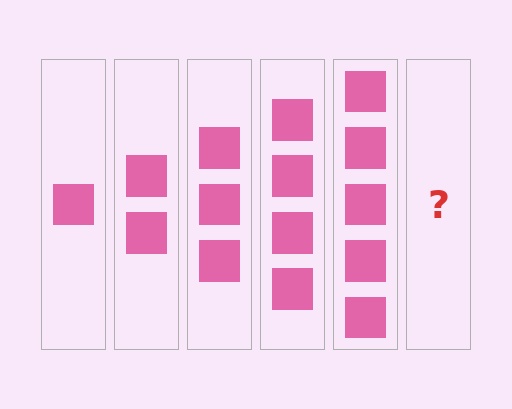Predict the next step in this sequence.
The next step is 6 squares.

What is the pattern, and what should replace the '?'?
The pattern is that each step adds one more square. The '?' should be 6 squares.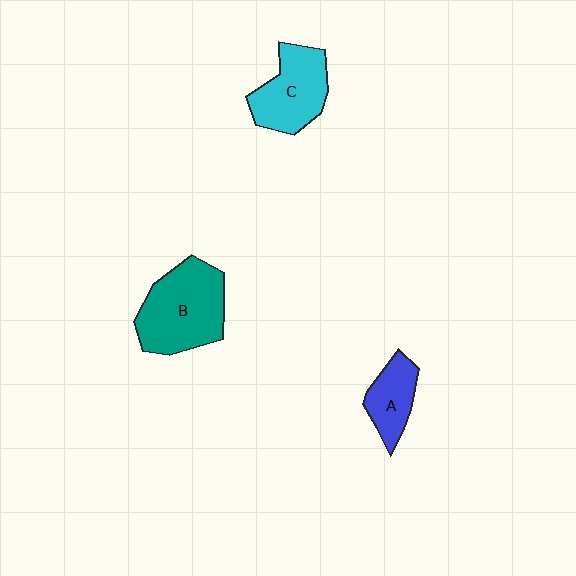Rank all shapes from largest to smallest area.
From largest to smallest: B (teal), C (cyan), A (blue).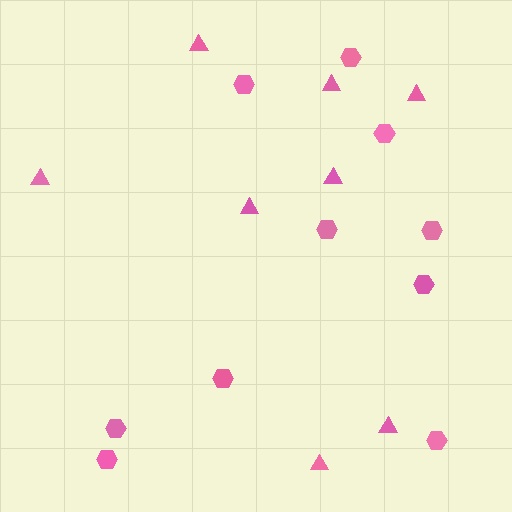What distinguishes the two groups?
There are 2 groups: one group of hexagons (10) and one group of triangles (8).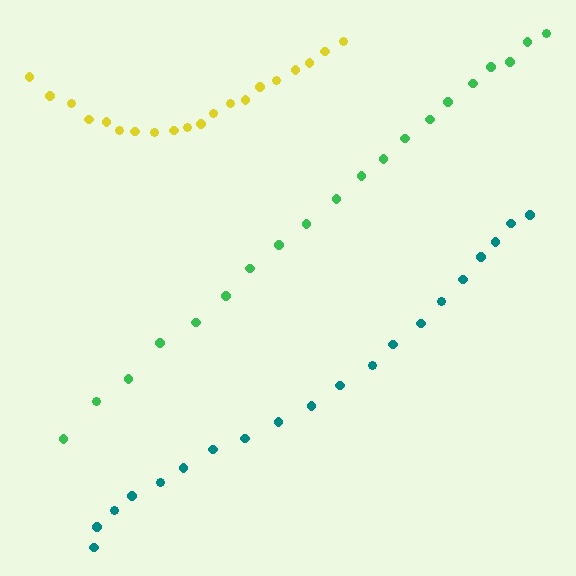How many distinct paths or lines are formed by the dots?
There are 3 distinct paths.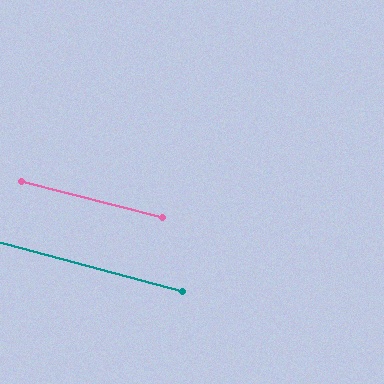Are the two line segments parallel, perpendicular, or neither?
Parallel — their directions differ by only 0.5°.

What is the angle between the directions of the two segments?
Approximately 0 degrees.